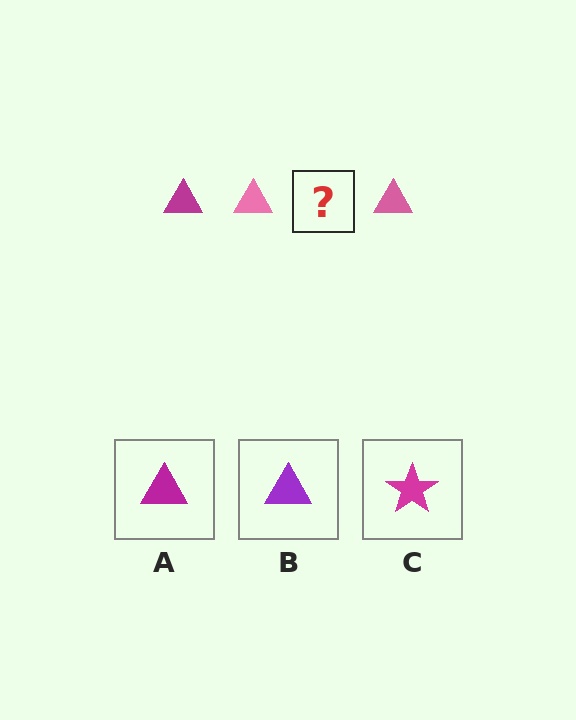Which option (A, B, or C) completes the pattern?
A.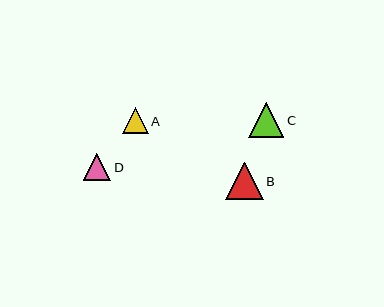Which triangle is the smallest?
Triangle A is the smallest with a size of approximately 26 pixels.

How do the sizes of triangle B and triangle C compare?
Triangle B and triangle C are approximately the same size.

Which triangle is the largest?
Triangle B is the largest with a size of approximately 38 pixels.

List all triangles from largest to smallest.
From largest to smallest: B, C, D, A.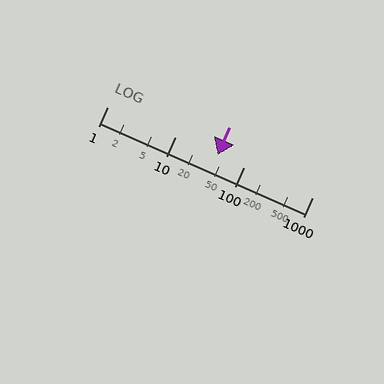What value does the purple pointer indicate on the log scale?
The pointer indicates approximately 41.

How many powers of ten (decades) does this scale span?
The scale spans 3 decades, from 1 to 1000.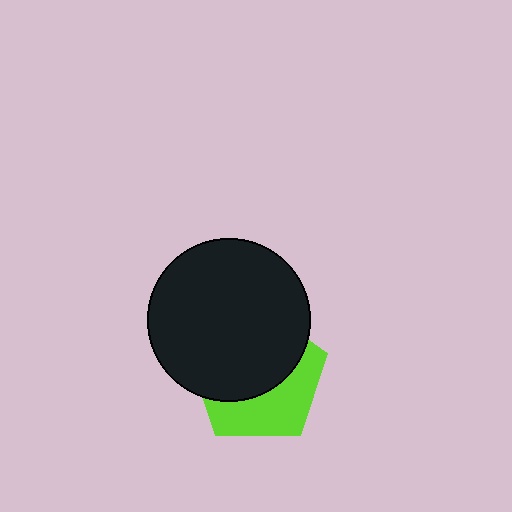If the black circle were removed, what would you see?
You would see the complete lime pentagon.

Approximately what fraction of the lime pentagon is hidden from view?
Roughly 59% of the lime pentagon is hidden behind the black circle.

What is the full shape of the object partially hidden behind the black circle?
The partially hidden object is a lime pentagon.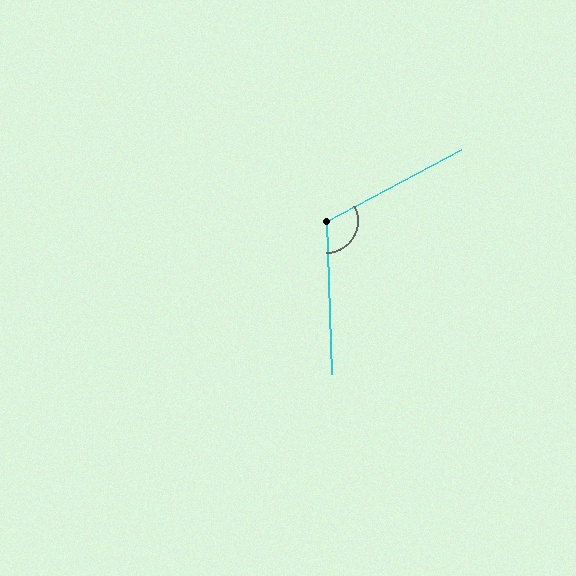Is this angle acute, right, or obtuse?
It is obtuse.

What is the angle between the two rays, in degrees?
Approximately 116 degrees.